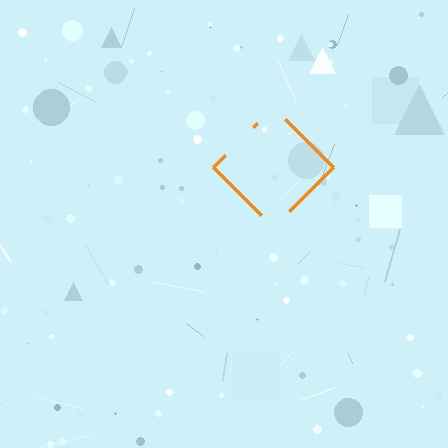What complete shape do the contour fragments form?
The contour fragments form a diamond.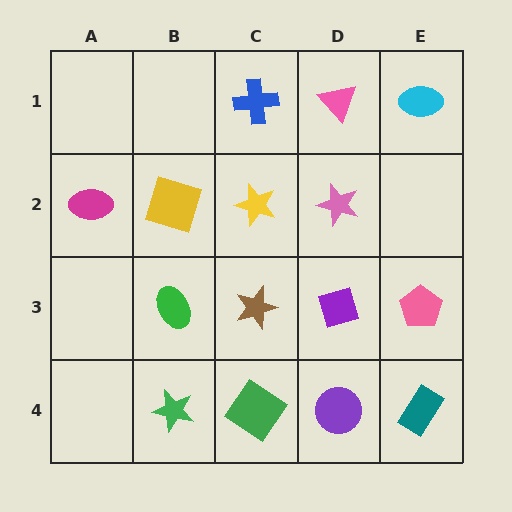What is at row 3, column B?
A green ellipse.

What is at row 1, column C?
A blue cross.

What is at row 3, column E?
A pink pentagon.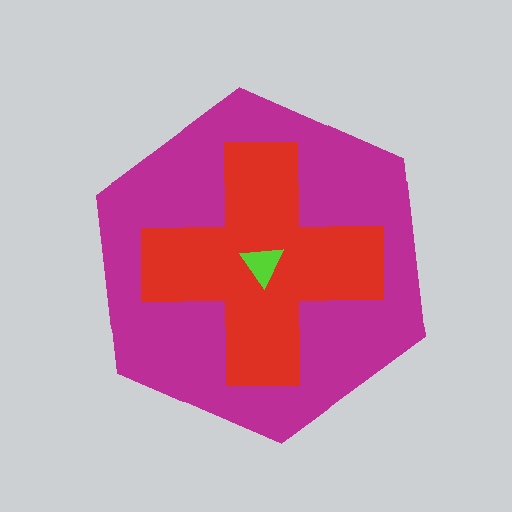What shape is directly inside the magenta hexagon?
The red cross.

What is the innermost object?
The lime triangle.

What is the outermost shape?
The magenta hexagon.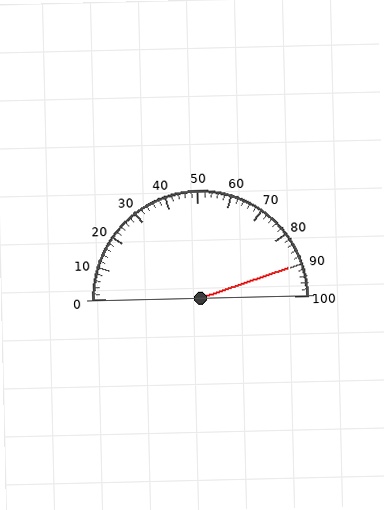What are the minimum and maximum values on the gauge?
The gauge ranges from 0 to 100.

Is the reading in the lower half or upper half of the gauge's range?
The reading is in the upper half of the range (0 to 100).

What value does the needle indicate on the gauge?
The needle indicates approximately 90.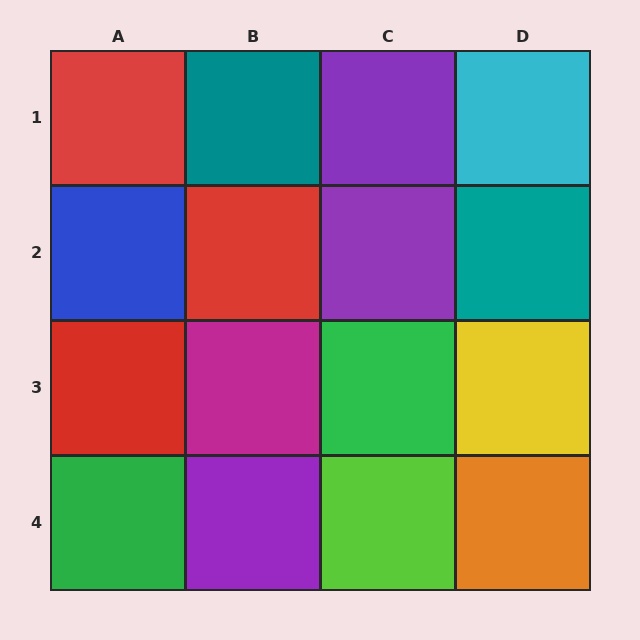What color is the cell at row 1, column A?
Red.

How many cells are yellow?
1 cell is yellow.